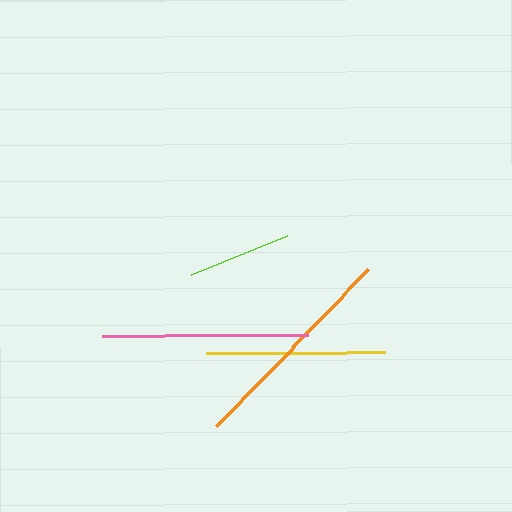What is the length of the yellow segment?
The yellow segment is approximately 180 pixels long.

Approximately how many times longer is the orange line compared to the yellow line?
The orange line is approximately 1.2 times the length of the yellow line.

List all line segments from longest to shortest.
From longest to shortest: orange, pink, yellow, lime.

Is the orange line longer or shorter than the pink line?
The orange line is longer than the pink line.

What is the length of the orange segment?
The orange segment is approximately 218 pixels long.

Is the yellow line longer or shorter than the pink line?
The pink line is longer than the yellow line.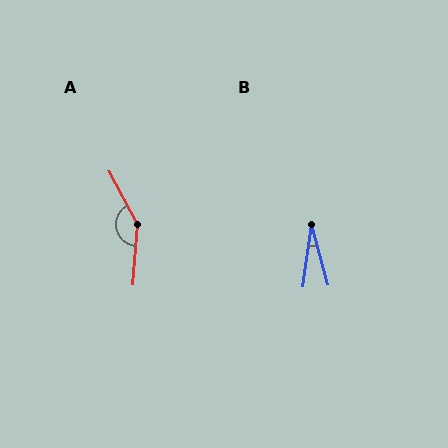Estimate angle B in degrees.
Approximately 23 degrees.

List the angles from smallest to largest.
B (23°), A (148°).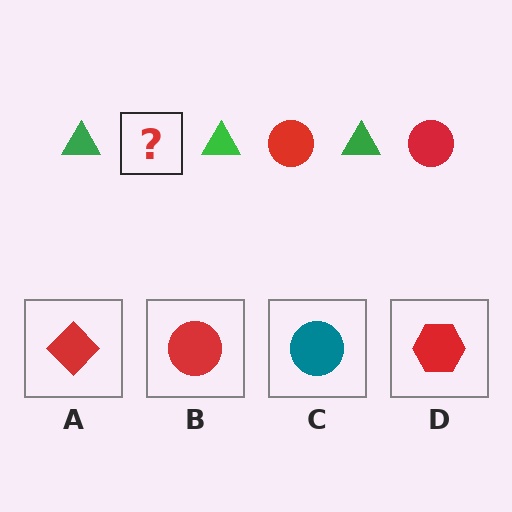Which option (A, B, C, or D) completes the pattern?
B.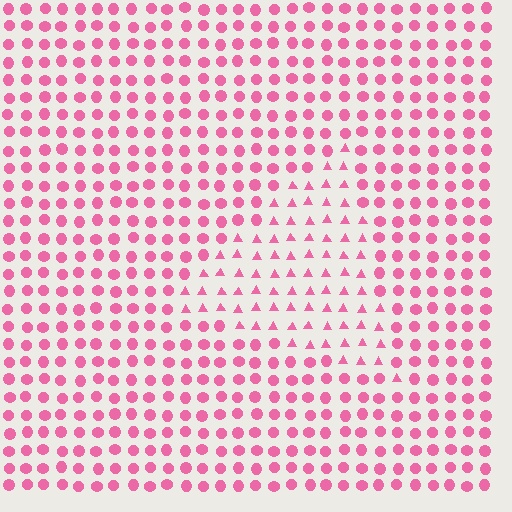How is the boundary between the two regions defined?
The boundary is defined by a change in element shape: triangles inside vs. circles outside. All elements share the same color and spacing.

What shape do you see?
I see a triangle.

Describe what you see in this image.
The image is filled with small pink elements arranged in a uniform grid. A triangle-shaped region contains triangles, while the surrounding area contains circles. The boundary is defined purely by the change in element shape.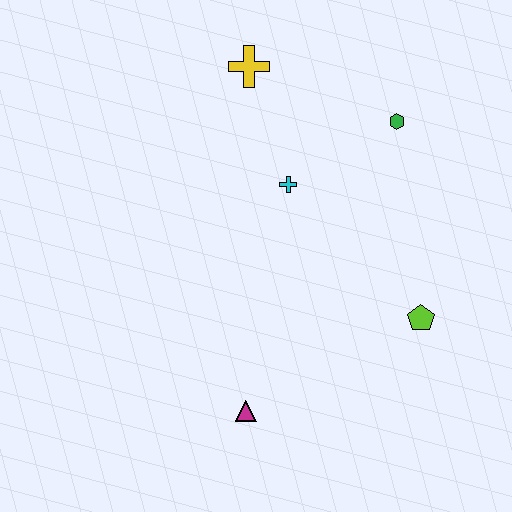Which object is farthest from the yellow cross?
The magenta triangle is farthest from the yellow cross.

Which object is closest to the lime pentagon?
The cyan cross is closest to the lime pentagon.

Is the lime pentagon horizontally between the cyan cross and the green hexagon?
No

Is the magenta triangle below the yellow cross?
Yes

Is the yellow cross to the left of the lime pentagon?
Yes